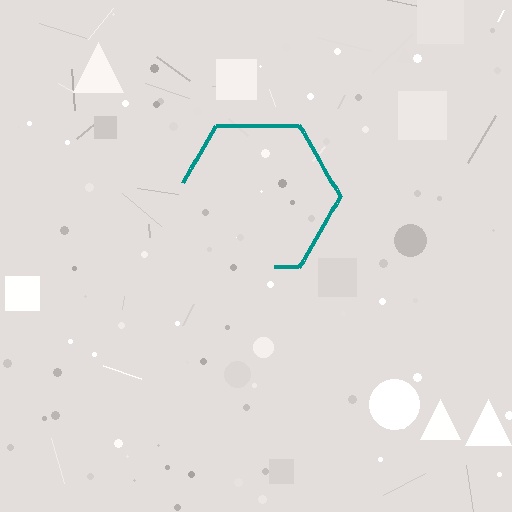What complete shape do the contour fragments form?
The contour fragments form a hexagon.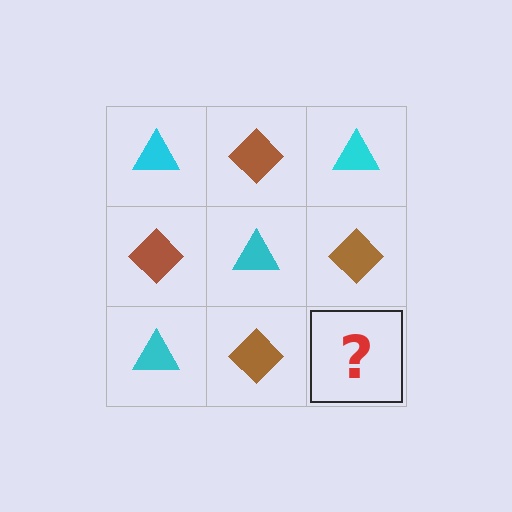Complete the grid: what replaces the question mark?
The question mark should be replaced with a cyan triangle.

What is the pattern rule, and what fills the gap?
The rule is that it alternates cyan triangle and brown diamond in a checkerboard pattern. The gap should be filled with a cyan triangle.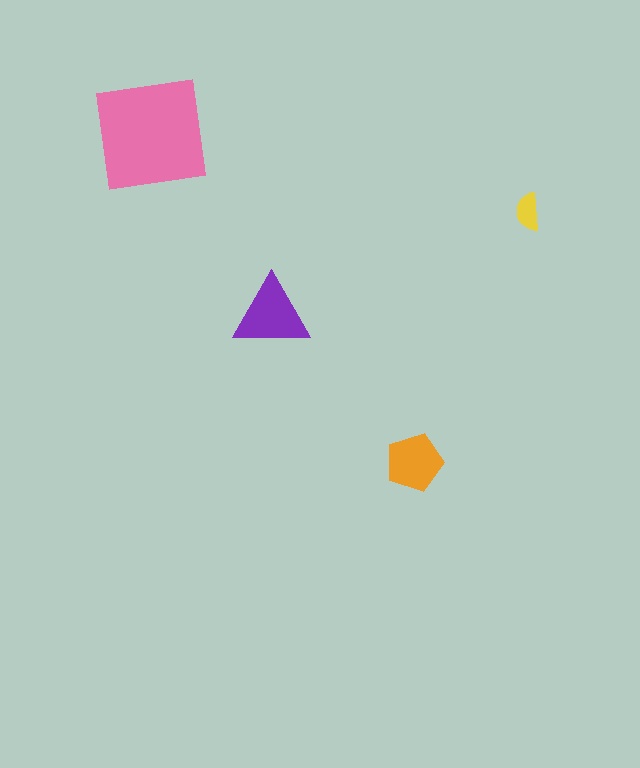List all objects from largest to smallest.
The pink square, the purple triangle, the orange pentagon, the yellow semicircle.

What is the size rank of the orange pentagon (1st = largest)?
3rd.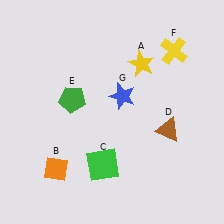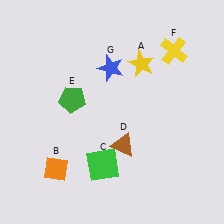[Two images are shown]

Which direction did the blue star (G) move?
The blue star (G) moved up.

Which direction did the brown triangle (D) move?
The brown triangle (D) moved left.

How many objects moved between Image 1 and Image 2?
2 objects moved between the two images.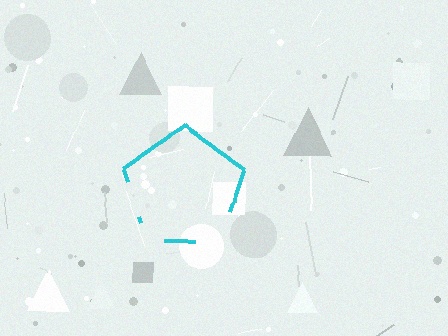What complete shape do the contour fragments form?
The contour fragments form a pentagon.